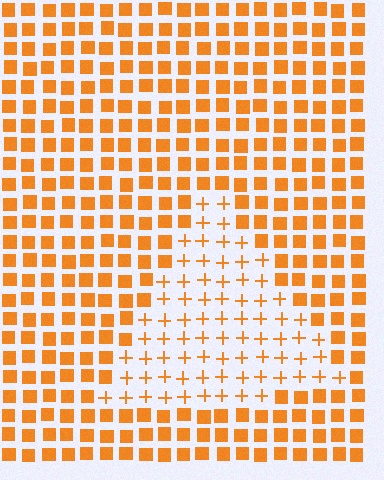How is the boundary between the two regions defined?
The boundary is defined by a change in element shape: plus signs inside vs. squares outside. All elements share the same color and spacing.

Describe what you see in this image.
The image is filled with small orange elements arranged in a uniform grid. A triangle-shaped region contains plus signs, while the surrounding area contains squares. The boundary is defined purely by the change in element shape.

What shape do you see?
I see a triangle.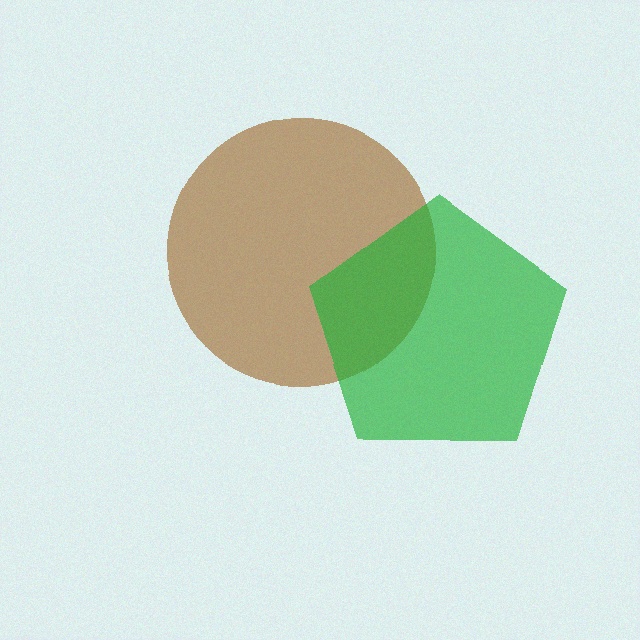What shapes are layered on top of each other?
The layered shapes are: a brown circle, a green pentagon.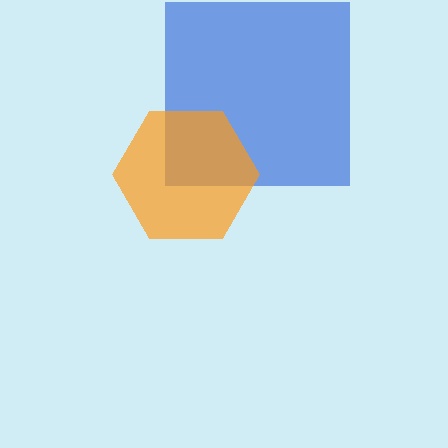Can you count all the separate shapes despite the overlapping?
Yes, there are 2 separate shapes.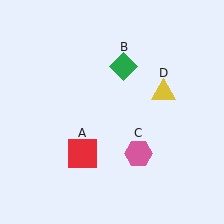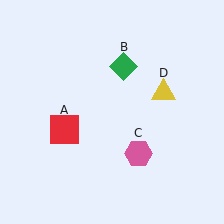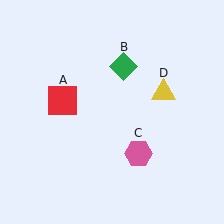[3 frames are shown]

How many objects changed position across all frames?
1 object changed position: red square (object A).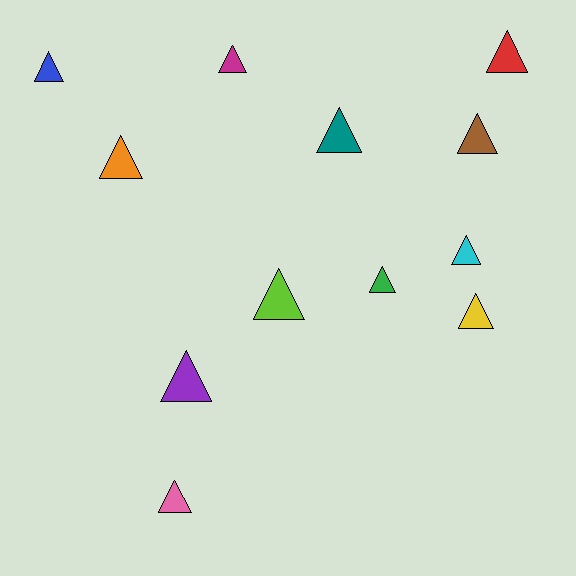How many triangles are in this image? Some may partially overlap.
There are 12 triangles.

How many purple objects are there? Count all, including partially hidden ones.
There is 1 purple object.